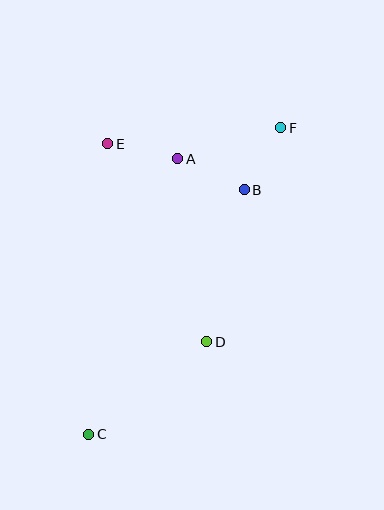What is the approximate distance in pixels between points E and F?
The distance between E and F is approximately 174 pixels.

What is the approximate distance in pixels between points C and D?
The distance between C and D is approximately 150 pixels.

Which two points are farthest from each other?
Points C and F are farthest from each other.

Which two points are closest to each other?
Points A and E are closest to each other.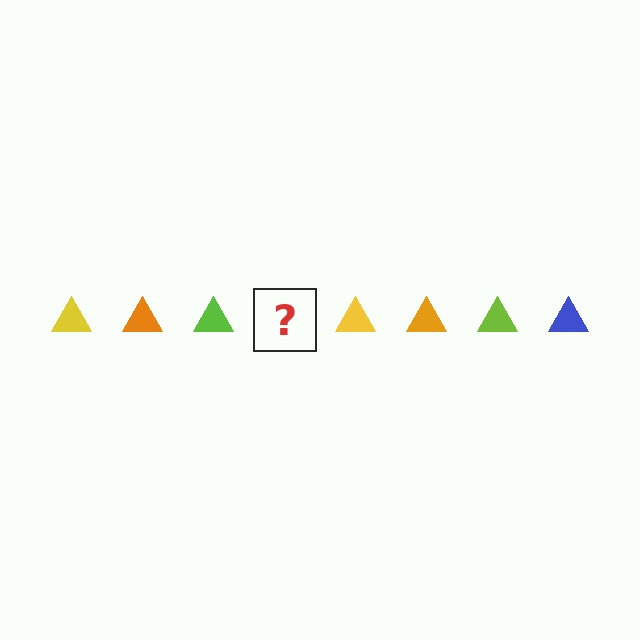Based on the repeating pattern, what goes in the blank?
The blank should be a blue triangle.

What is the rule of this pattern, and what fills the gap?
The rule is that the pattern cycles through yellow, orange, lime, blue triangles. The gap should be filled with a blue triangle.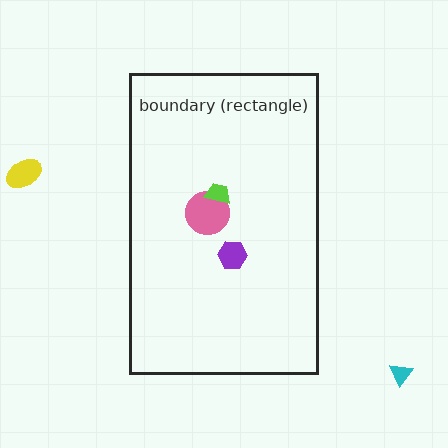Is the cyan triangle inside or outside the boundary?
Outside.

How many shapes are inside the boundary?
3 inside, 2 outside.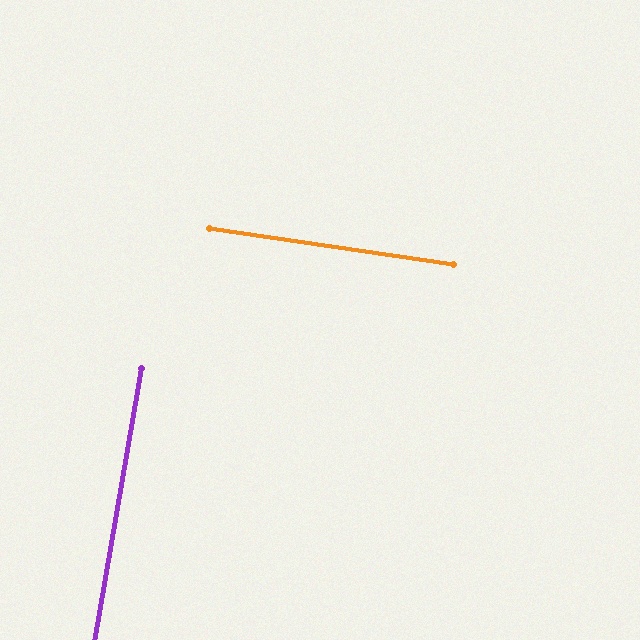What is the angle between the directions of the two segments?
Approximately 89 degrees.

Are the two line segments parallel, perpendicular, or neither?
Perpendicular — they meet at approximately 89°.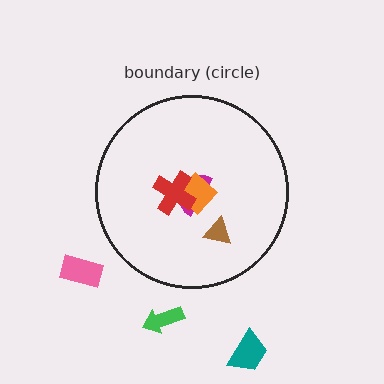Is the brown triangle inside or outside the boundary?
Inside.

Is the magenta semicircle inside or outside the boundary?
Inside.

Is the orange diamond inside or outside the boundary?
Inside.